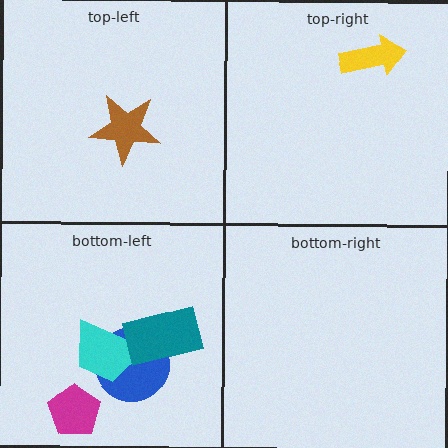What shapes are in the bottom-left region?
The magenta pentagon, the blue circle, the cyan trapezoid, the teal rectangle.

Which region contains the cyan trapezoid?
The bottom-left region.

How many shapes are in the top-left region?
1.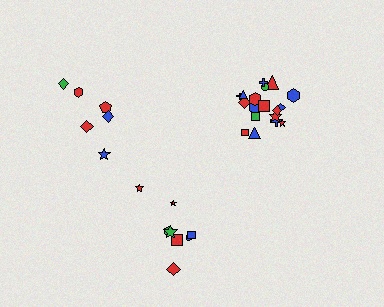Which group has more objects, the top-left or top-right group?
The top-right group.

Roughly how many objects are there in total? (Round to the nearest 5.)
Roughly 30 objects in total.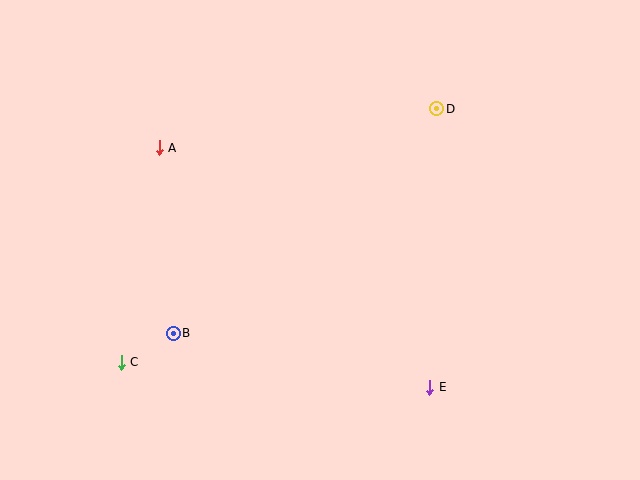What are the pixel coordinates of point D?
Point D is at (437, 109).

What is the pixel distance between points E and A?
The distance between E and A is 362 pixels.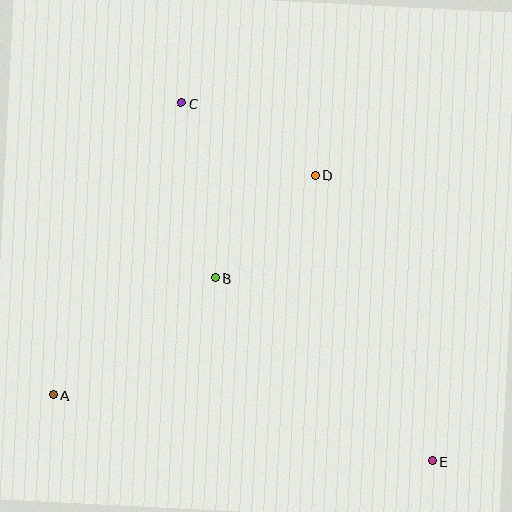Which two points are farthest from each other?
Points C and E are farthest from each other.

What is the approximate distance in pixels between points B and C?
The distance between B and C is approximately 178 pixels.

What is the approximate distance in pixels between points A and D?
The distance between A and D is approximately 342 pixels.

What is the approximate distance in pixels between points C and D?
The distance between C and D is approximately 152 pixels.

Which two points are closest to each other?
Points B and D are closest to each other.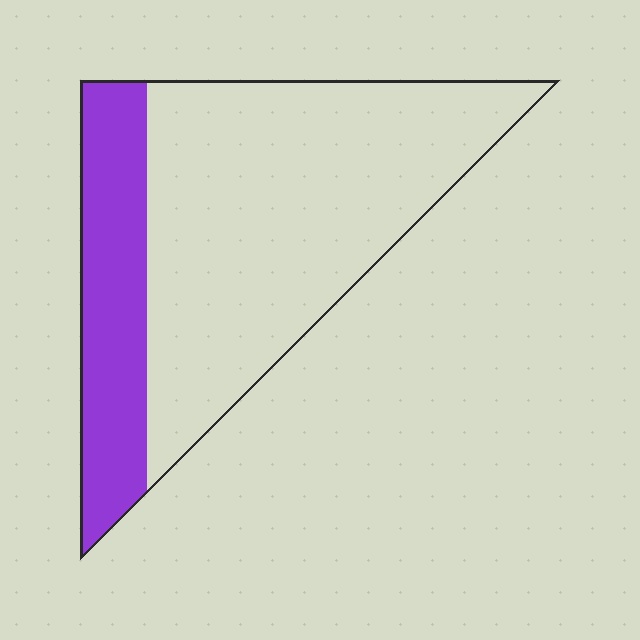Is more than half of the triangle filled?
No.